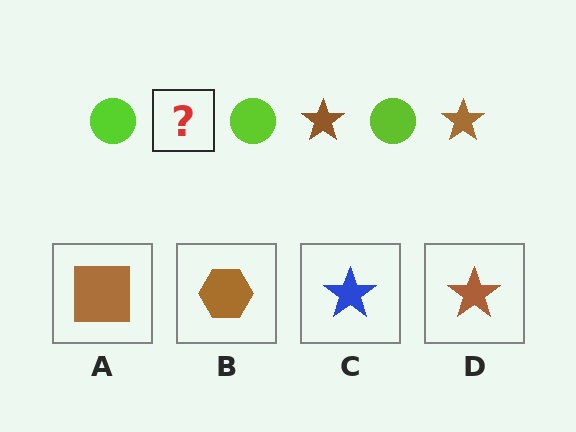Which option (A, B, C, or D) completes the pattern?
D.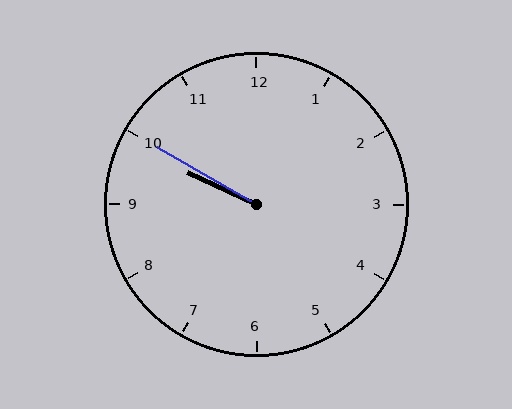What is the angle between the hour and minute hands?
Approximately 5 degrees.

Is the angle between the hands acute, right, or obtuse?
It is acute.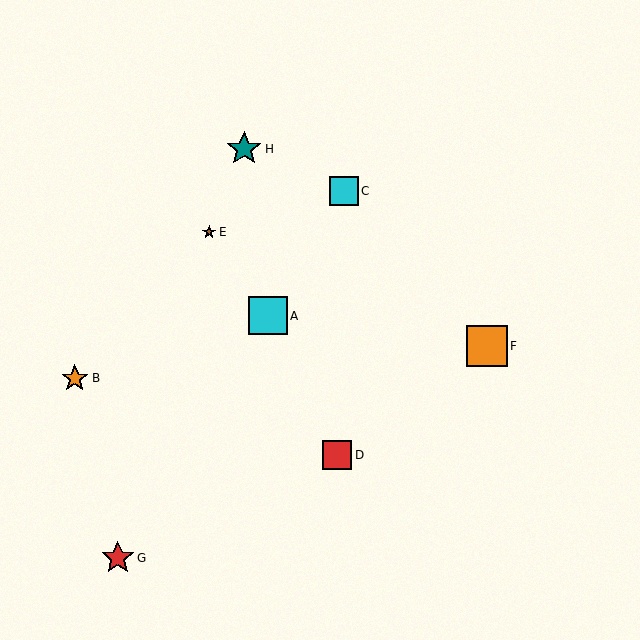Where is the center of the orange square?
The center of the orange square is at (487, 346).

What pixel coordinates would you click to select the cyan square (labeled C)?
Click at (344, 191) to select the cyan square C.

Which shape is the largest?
The orange square (labeled F) is the largest.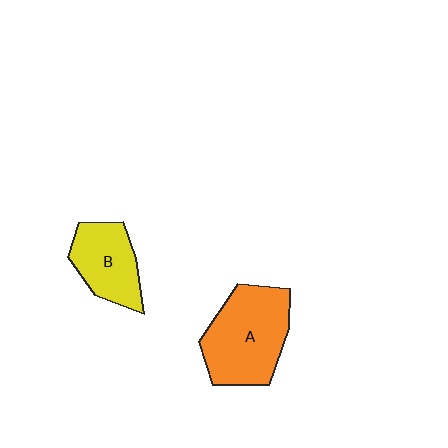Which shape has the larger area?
Shape A (orange).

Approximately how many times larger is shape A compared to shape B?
Approximately 1.5 times.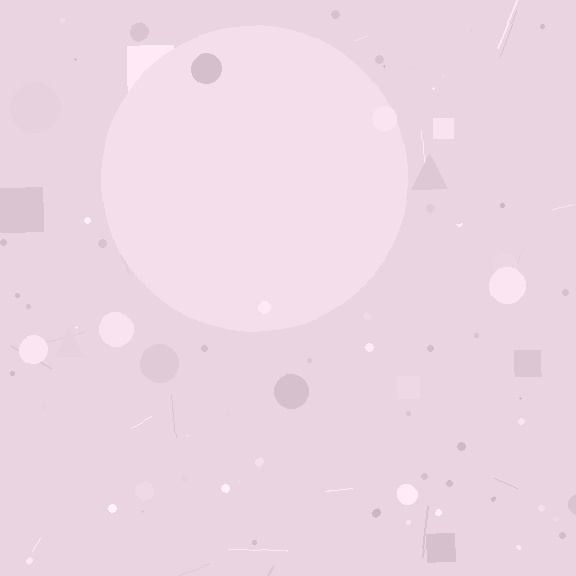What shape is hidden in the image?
A circle is hidden in the image.